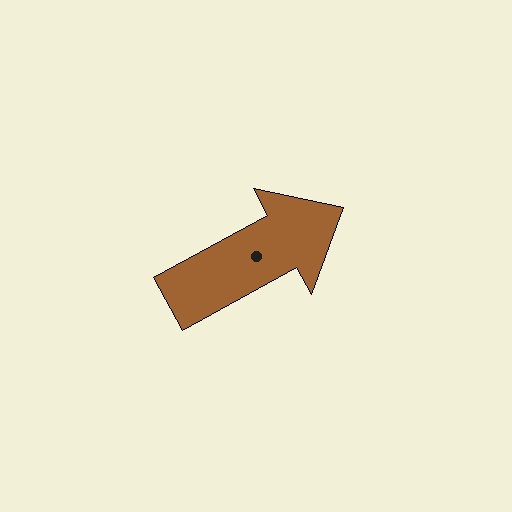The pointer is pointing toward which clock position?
Roughly 2 o'clock.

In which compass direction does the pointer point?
Northeast.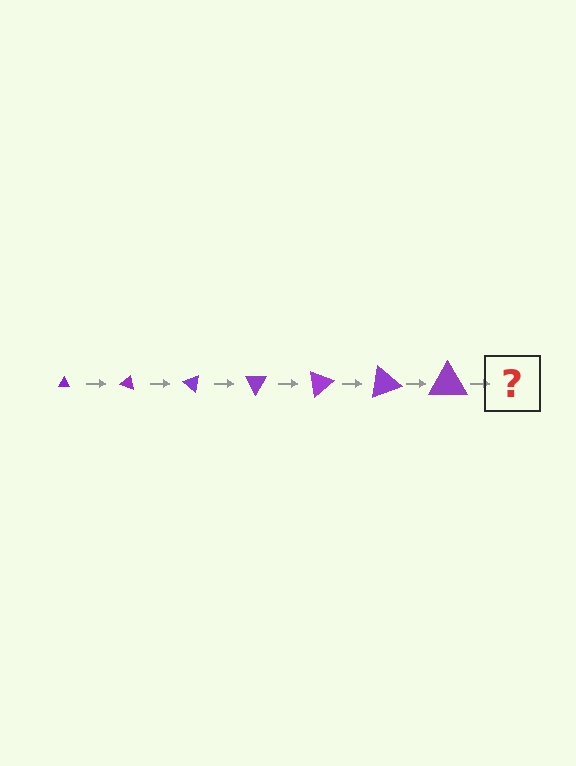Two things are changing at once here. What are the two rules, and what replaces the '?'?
The two rules are that the triangle grows larger each step and it rotates 20 degrees each step. The '?' should be a triangle, larger than the previous one and rotated 140 degrees from the start.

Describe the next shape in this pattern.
It should be a triangle, larger than the previous one and rotated 140 degrees from the start.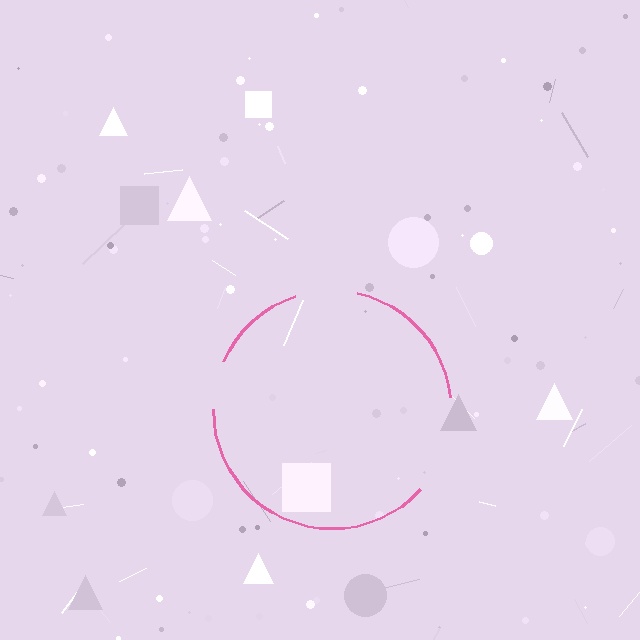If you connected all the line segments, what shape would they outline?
They would outline a circle.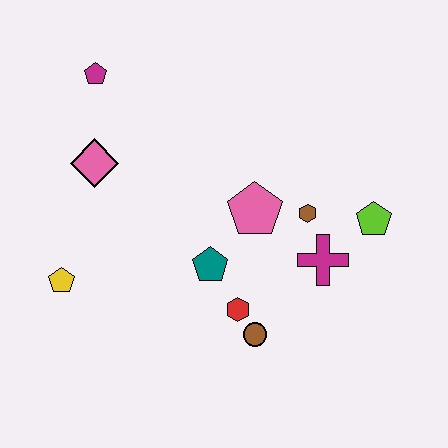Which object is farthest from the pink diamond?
The lime pentagon is farthest from the pink diamond.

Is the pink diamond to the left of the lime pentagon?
Yes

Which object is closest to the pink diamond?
The magenta pentagon is closest to the pink diamond.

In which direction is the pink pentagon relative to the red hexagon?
The pink pentagon is above the red hexagon.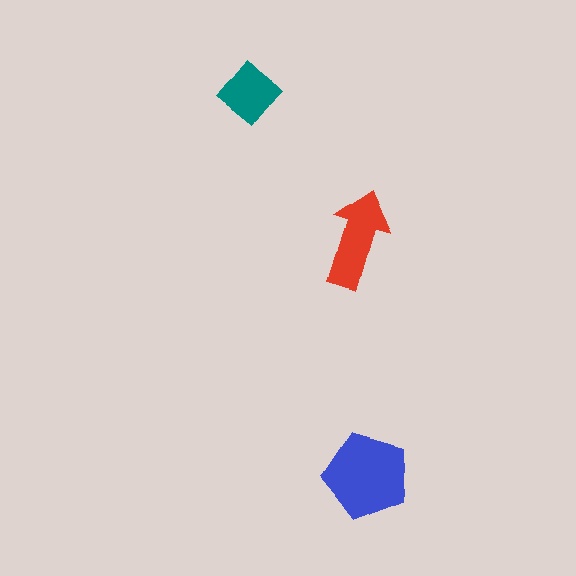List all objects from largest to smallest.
The blue pentagon, the red arrow, the teal diamond.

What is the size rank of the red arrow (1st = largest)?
2nd.